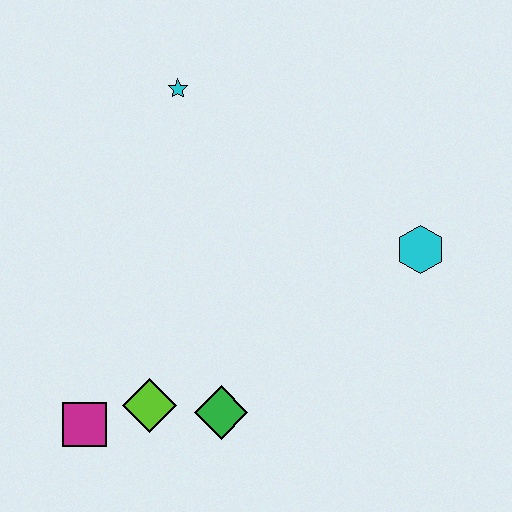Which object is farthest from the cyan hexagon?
The magenta square is farthest from the cyan hexagon.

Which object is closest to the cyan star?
The cyan hexagon is closest to the cyan star.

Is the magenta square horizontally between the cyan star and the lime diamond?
No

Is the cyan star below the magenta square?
No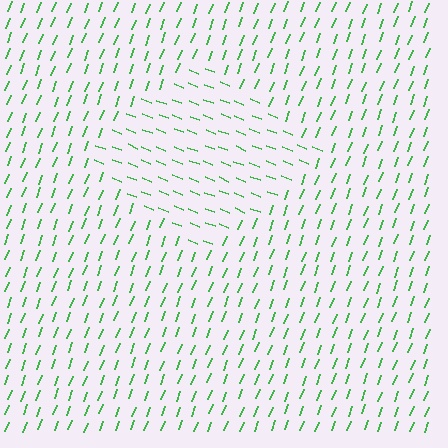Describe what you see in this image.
The image is filled with small green line segments. A diamond region in the image has lines oriented differently from the surrounding lines, creating a visible texture boundary.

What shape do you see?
I see a diamond.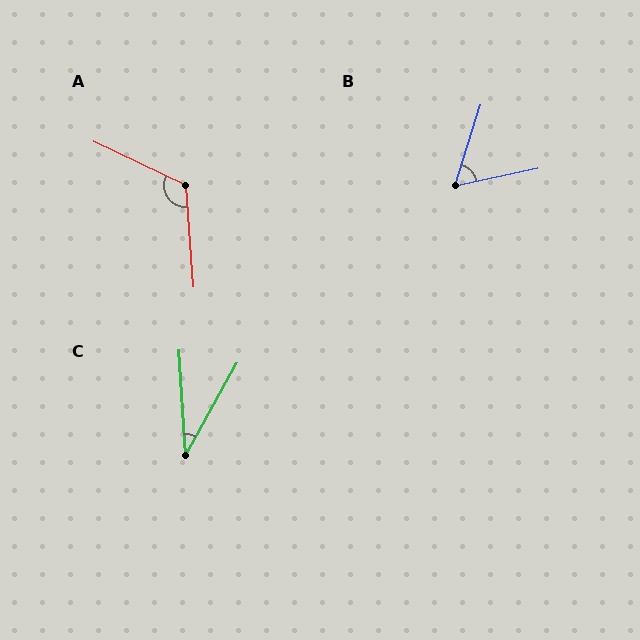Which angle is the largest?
A, at approximately 119 degrees.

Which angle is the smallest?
C, at approximately 33 degrees.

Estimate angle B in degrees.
Approximately 60 degrees.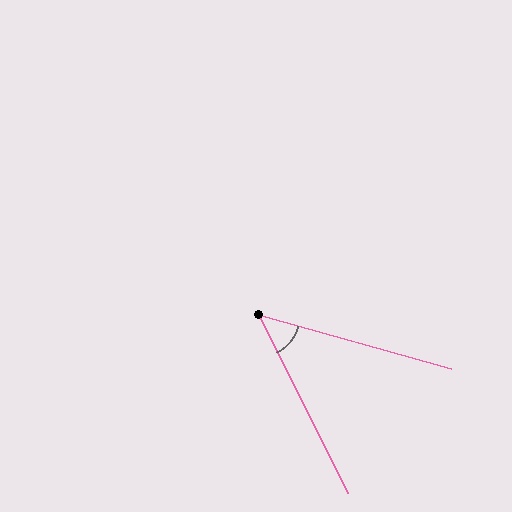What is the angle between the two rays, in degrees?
Approximately 48 degrees.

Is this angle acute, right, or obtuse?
It is acute.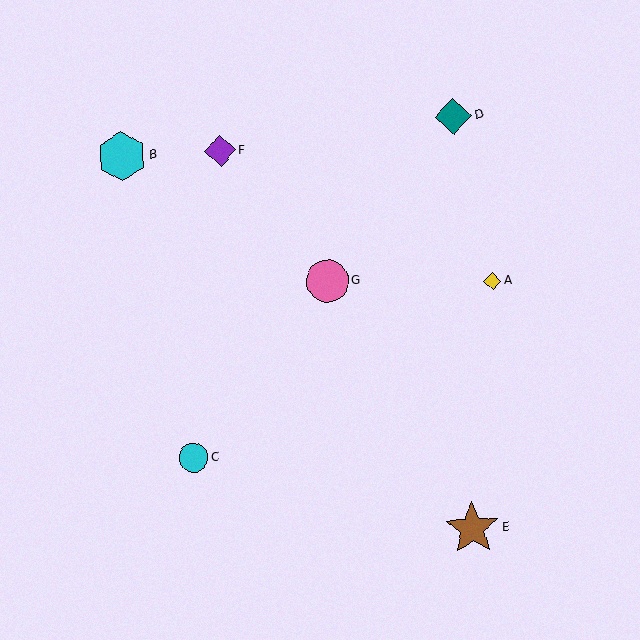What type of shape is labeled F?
Shape F is a purple diamond.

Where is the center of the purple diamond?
The center of the purple diamond is at (220, 151).